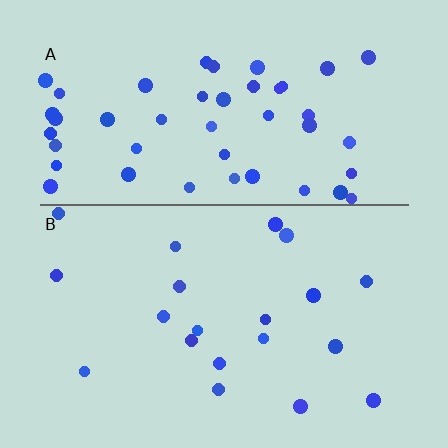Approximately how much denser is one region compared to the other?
Approximately 2.4× — region A over region B.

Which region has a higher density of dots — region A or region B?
A (the top).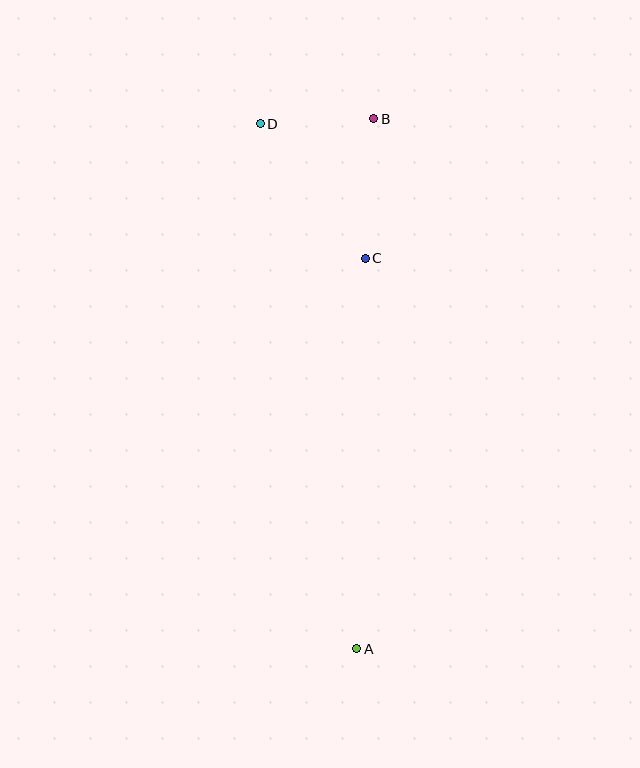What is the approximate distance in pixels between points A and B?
The distance between A and B is approximately 530 pixels.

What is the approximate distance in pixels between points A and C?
The distance between A and C is approximately 391 pixels.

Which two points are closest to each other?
Points B and D are closest to each other.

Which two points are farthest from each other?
Points A and D are farthest from each other.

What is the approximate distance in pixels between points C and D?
The distance between C and D is approximately 171 pixels.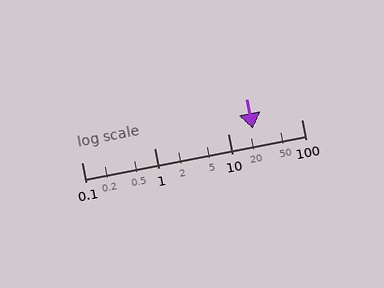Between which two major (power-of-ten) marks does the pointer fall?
The pointer is between 10 and 100.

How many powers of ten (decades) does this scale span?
The scale spans 3 decades, from 0.1 to 100.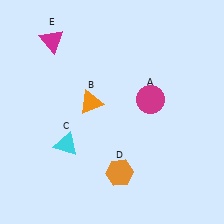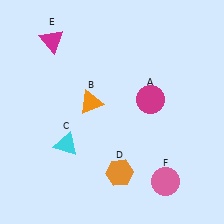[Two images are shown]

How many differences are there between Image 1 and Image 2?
There is 1 difference between the two images.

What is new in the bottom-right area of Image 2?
A pink circle (F) was added in the bottom-right area of Image 2.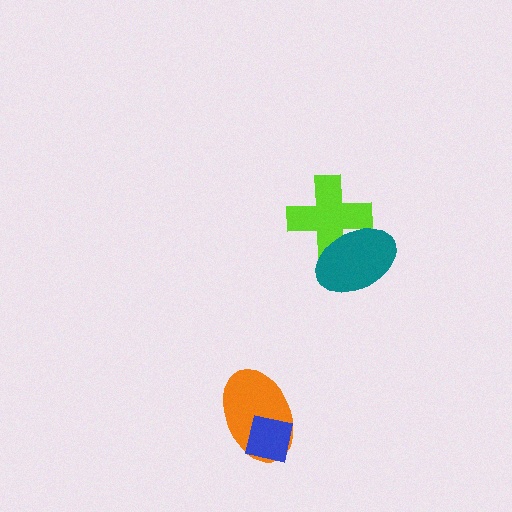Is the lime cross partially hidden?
Yes, it is partially covered by another shape.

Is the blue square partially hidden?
No, no other shape covers it.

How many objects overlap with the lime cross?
1 object overlaps with the lime cross.